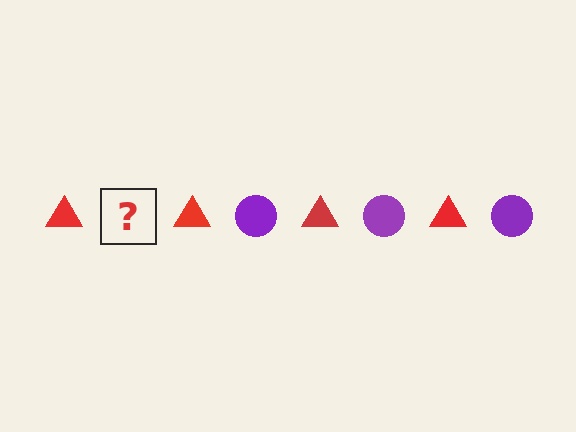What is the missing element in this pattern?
The missing element is a purple circle.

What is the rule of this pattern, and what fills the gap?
The rule is that the pattern alternates between red triangle and purple circle. The gap should be filled with a purple circle.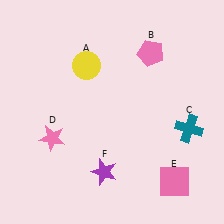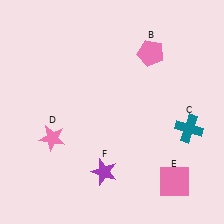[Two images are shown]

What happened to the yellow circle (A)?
The yellow circle (A) was removed in Image 2. It was in the top-left area of Image 1.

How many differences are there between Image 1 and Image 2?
There is 1 difference between the two images.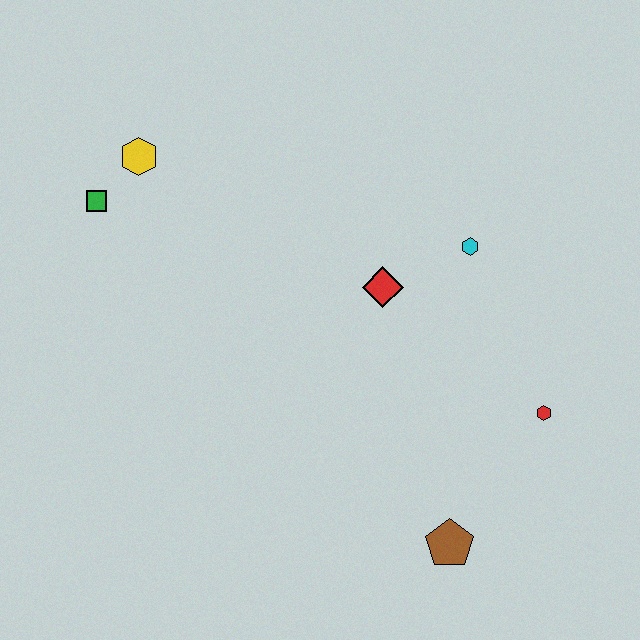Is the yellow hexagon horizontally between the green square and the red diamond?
Yes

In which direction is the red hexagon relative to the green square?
The red hexagon is to the right of the green square.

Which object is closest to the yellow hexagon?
The green square is closest to the yellow hexagon.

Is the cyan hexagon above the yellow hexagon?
No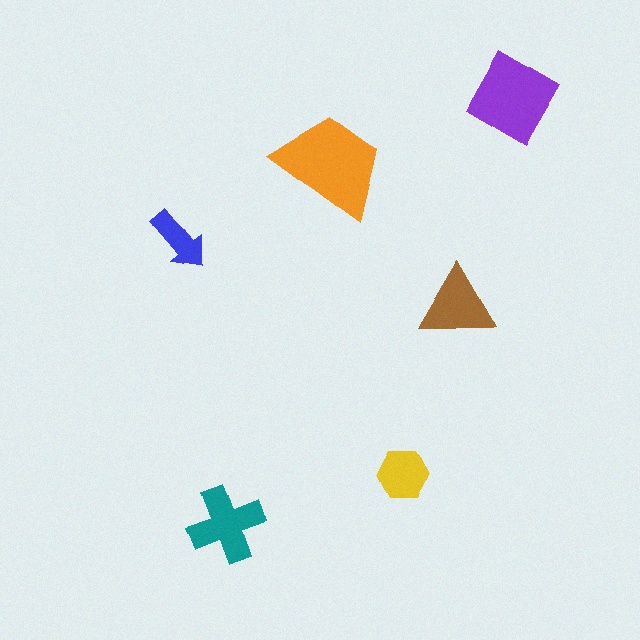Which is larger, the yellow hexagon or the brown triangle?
The brown triangle.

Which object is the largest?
The orange trapezoid.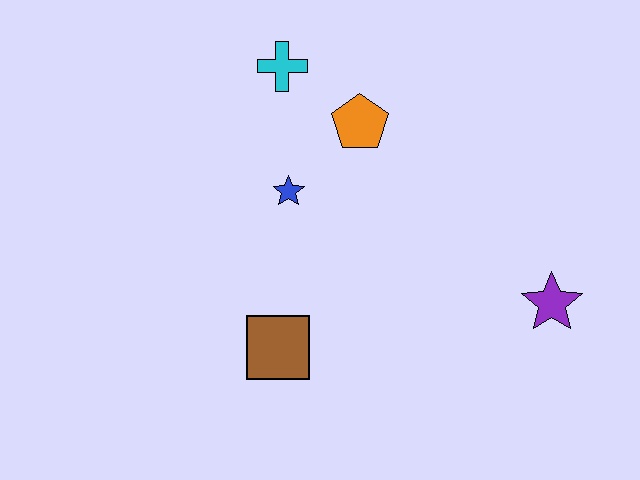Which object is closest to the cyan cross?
The orange pentagon is closest to the cyan cross.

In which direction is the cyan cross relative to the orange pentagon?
The cyan cross is to the left of the orange pentagon.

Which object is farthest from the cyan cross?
The purple star is farthest from the cyan cross.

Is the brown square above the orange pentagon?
No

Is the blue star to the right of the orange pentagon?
No